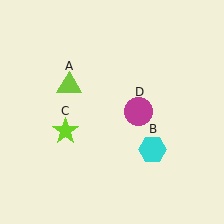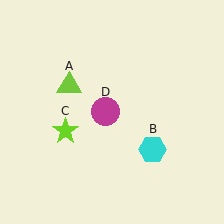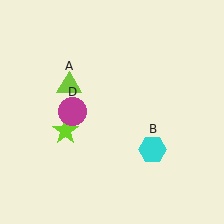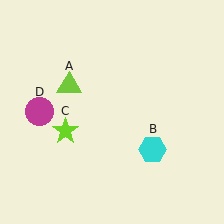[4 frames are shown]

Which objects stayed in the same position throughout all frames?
Lime triangle (object A) and cyan hexagon (object B) and lime star (object C) remained stationary.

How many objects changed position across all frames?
1 object changed position: magenta circle (object D).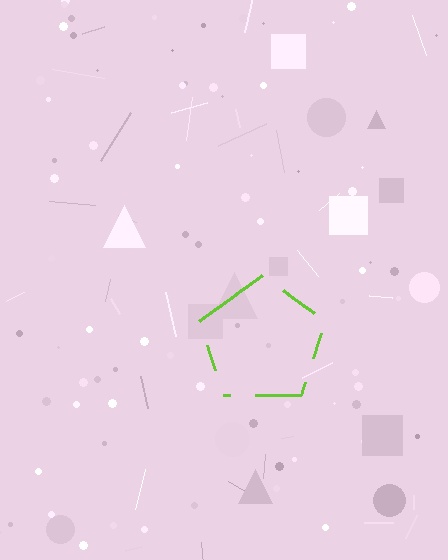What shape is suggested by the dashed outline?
The dashed outline suggests a pentagon.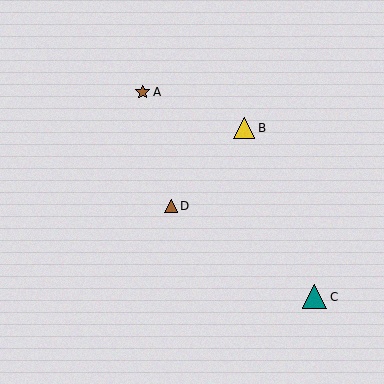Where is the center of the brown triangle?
The center of the brown triangle is at (171, 206).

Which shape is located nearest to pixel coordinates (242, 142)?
The yellow triangle (labeled B) at (244, 128) is nearest to that location.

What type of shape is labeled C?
Shape C is a teal triangle.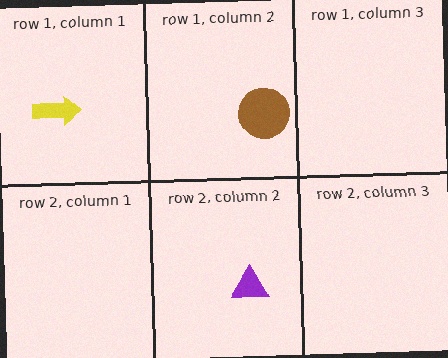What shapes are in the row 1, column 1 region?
The yellow arrow.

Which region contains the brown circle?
The row 1, column 2 region.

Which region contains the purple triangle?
The row 2, column 2 region.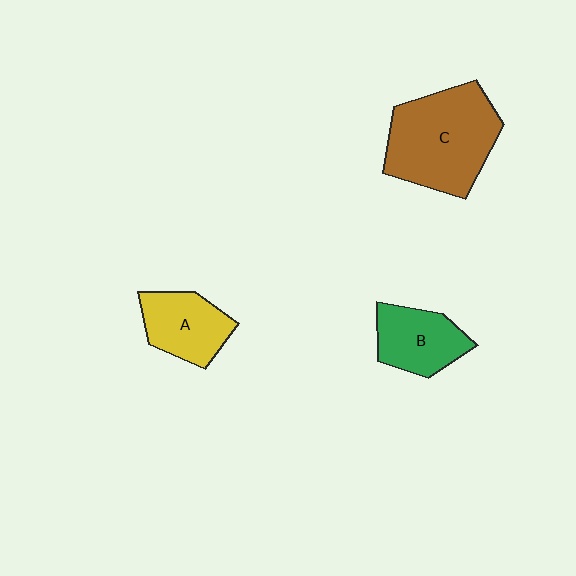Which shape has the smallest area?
Shape B (green).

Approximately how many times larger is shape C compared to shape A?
Approximately 1.9 times.